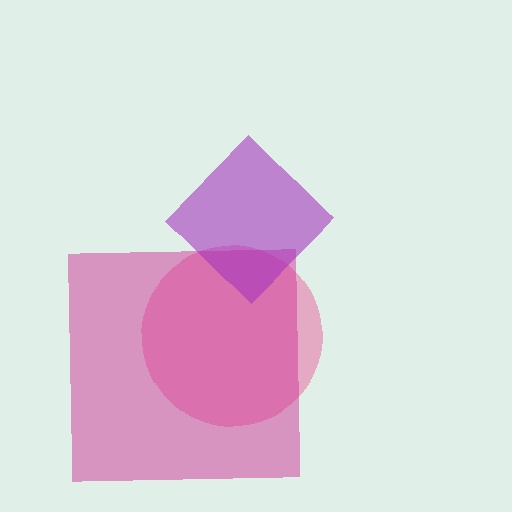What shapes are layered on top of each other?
The layered shapes are: a pink circle, a magenta square, a purple diamond.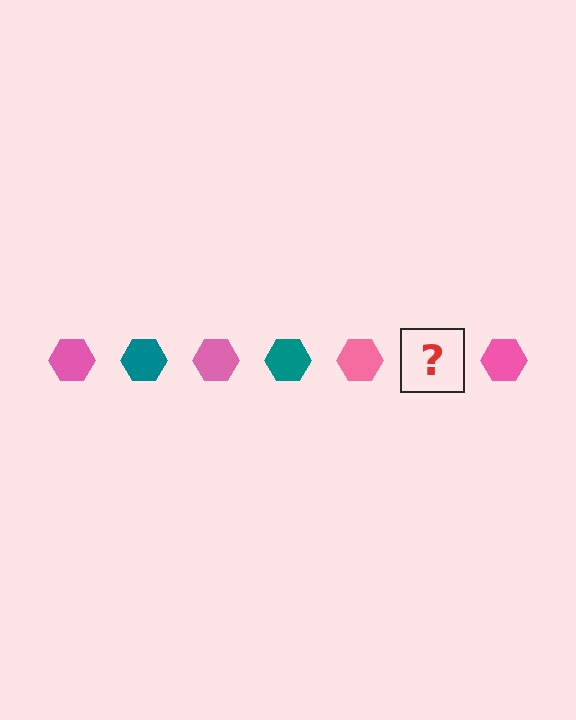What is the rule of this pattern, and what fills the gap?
The rule is that the pattern cycles through pink, teal hexagons. The gap should be filled with a teal hexagon.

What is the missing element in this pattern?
The missing element is a teal hexagon.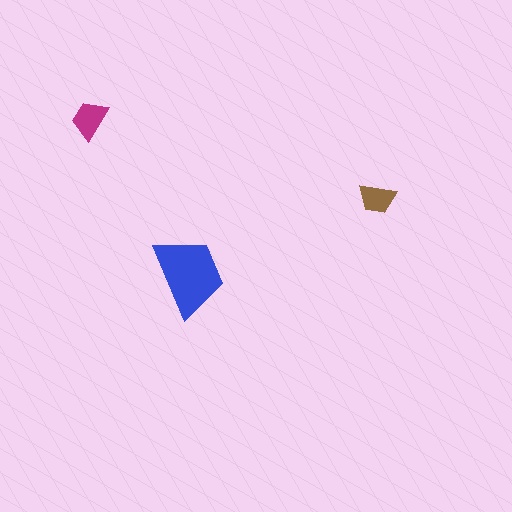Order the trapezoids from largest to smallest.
the blue one, the magenta one, the brown one.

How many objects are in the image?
There are 3 objects in the image.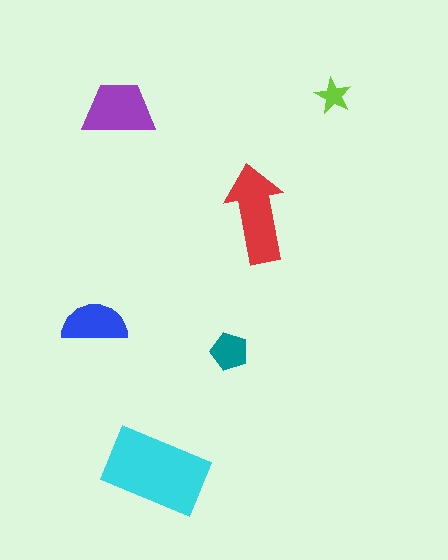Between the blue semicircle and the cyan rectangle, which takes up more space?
The cyan rectangle.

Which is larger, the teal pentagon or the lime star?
The teal pentagon.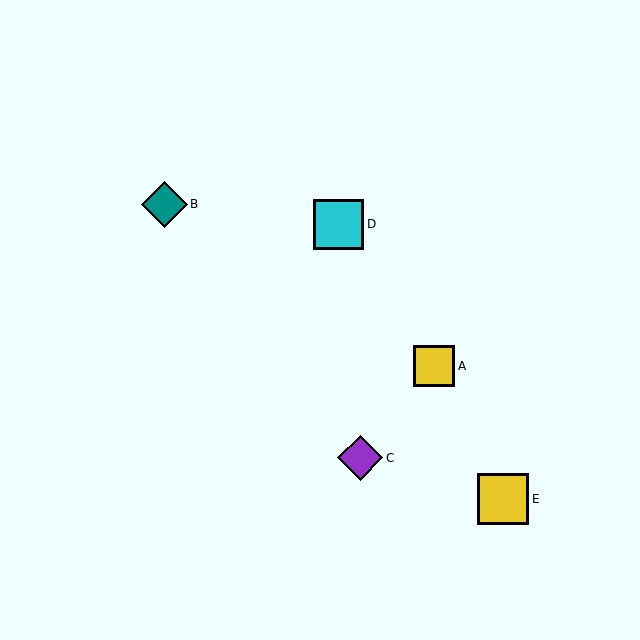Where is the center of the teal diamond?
The center of the teal diamond is at (164, 204).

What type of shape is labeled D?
Shape D is a cyan square.